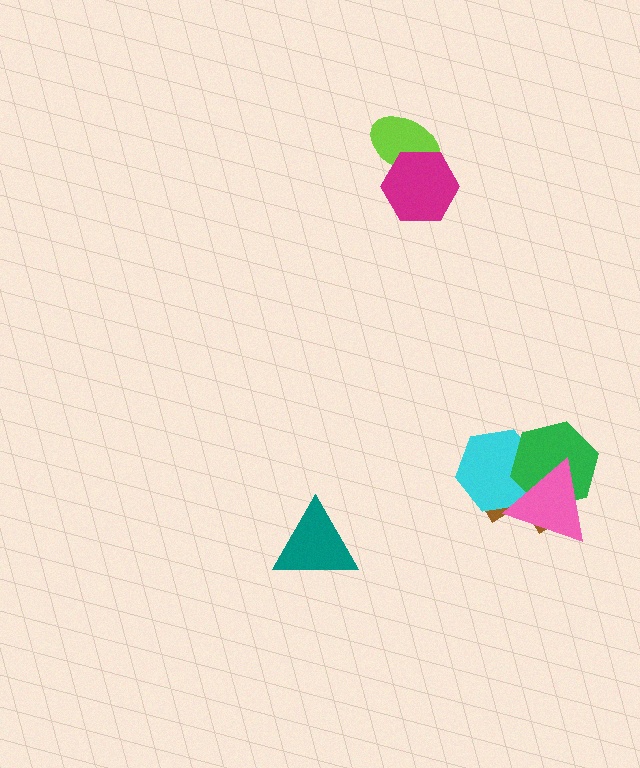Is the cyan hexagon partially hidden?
Yes, it is partially covered by another shape.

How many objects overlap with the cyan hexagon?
3 objects overlap with the cyan hexagon.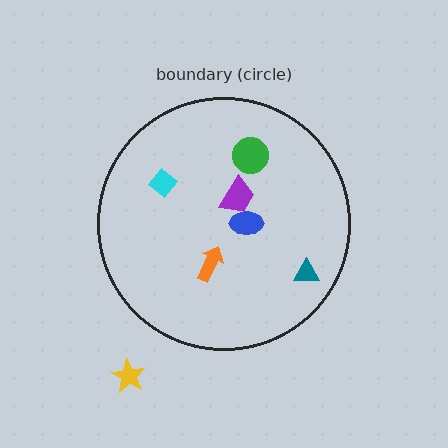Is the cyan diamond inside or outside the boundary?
Inside.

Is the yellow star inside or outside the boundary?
Outside.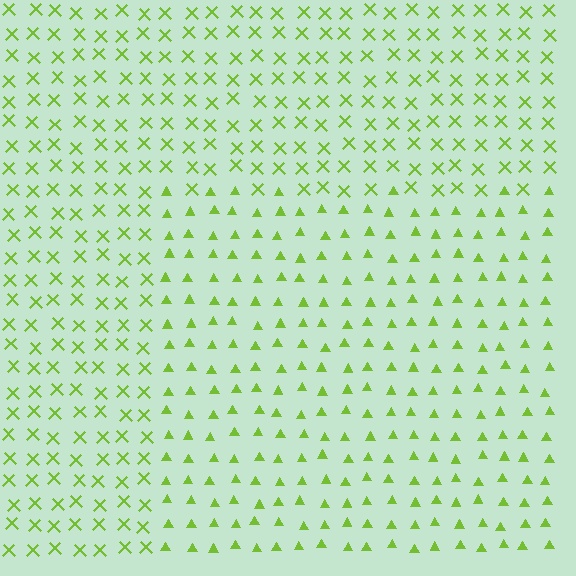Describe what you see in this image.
The image is filled with small lime elements arranged in a uniform grid. A rectangle-shaped region contains triangles, while the surrounding area contains X marks. The boundary is defined purely by the change in element shape.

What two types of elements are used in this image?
The image uses triangles inside the rectangle region and X marks outside it.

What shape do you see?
I see a rectangle.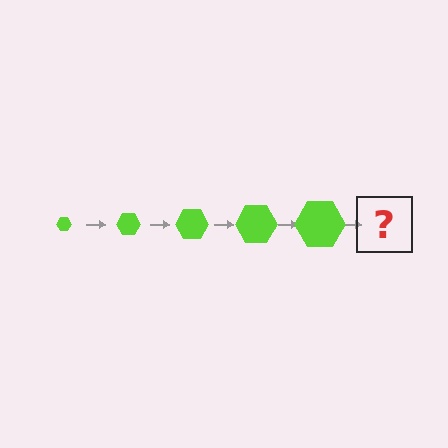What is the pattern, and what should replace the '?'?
The pattern is that the hexagon gets progressively larger each step. The '?' should be a lime hexagon, larger than the previous one.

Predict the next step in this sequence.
The next step is a lime hexagon, larger than the previous one.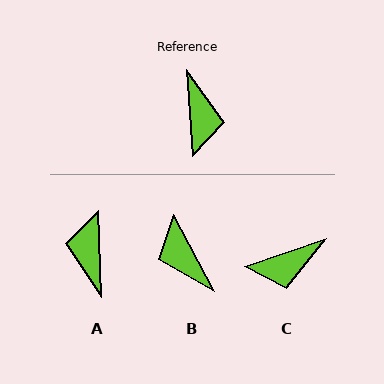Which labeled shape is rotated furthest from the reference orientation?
A, about 179 degrees away.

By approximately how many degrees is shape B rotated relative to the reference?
Approximately 155 degrees clockwise.